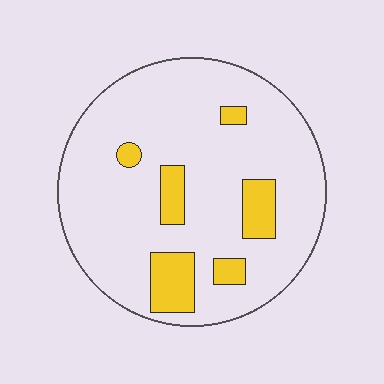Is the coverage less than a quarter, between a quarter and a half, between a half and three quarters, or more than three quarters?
Less than a quarter.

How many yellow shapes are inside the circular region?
6.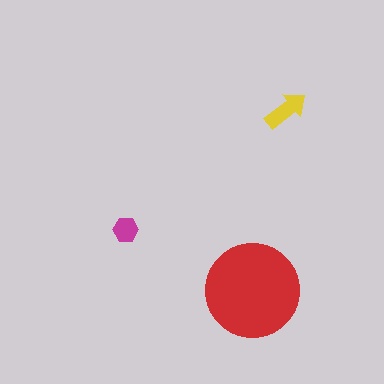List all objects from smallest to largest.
The magenta hexagon, the yellow arrow, the red circle.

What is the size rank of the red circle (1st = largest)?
1st.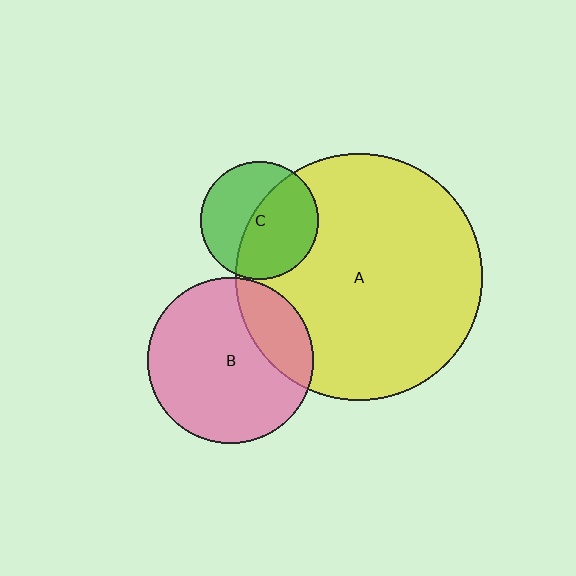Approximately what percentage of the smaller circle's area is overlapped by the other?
Approximately 25%.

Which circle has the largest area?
Circle A (yellow).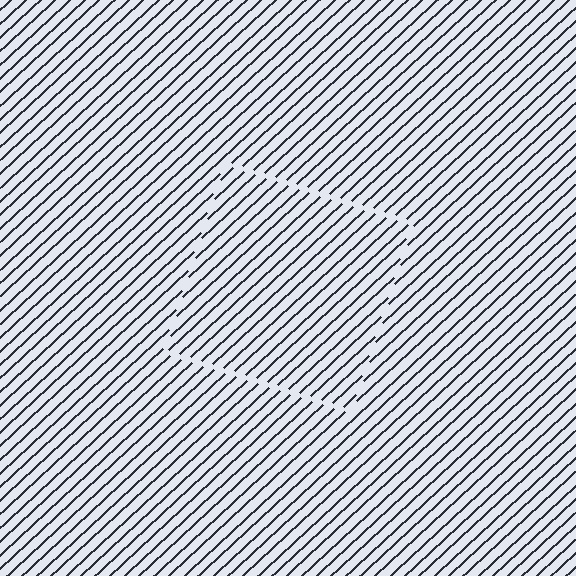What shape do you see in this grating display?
An illusory square. The interior of the shape contains the same grating, shifted by half a period — the contour is defined by the phase discontinuity where line-ends from the inner and outer gratings abut.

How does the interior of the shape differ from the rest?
The interior of the shape contains the same grating, shifted by half a period — the contour is defined by the phase discontinuity where line-ends from the inner and outer gratings abut.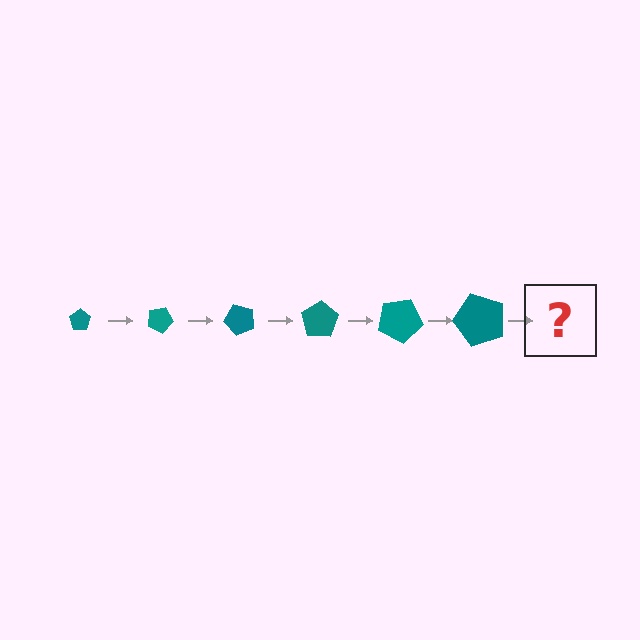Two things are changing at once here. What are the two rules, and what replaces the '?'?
The two rules are that the pentagon grows larger each step and it rotates 25 degrees each step. The '?' should be a pentagon, larger than the previous one and rotated 150 degrees from the start.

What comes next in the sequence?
The next element should be a pentagon, larger than the previous one and rotated 150 degrees from the start.